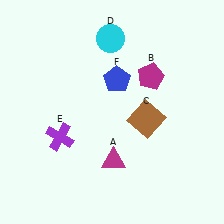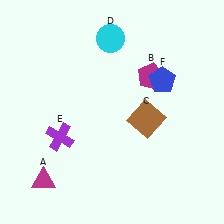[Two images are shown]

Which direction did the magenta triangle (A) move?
The magenta triangle (A) moved left.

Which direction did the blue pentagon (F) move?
The blue pentagon (F) moved right.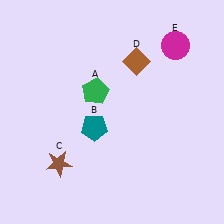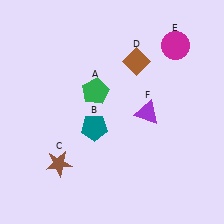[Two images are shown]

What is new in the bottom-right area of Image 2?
A purple triangle (F) was added in the bottom-right area of Image 2.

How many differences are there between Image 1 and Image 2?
There is 1 difference between the two images.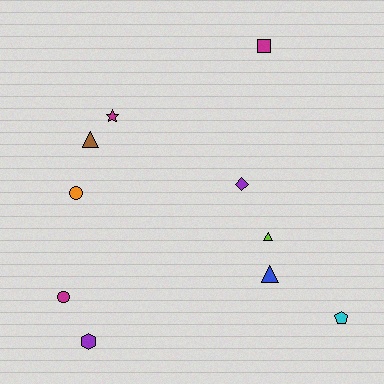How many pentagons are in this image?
There is 1 pentagon.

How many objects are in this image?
There are 10 objects.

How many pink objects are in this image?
There are no pink objects.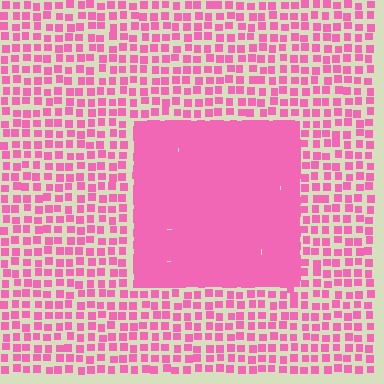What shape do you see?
I see a rectangle.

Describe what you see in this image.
The image contains small pink elements arranged at two different densities. A rectangle-shaped region is visible where the elements are more densely packed than the surrounding area.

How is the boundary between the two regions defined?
The boundary is defined by a change in element density (approximately 2.8x ratio). All elements are the same color, size, and shape.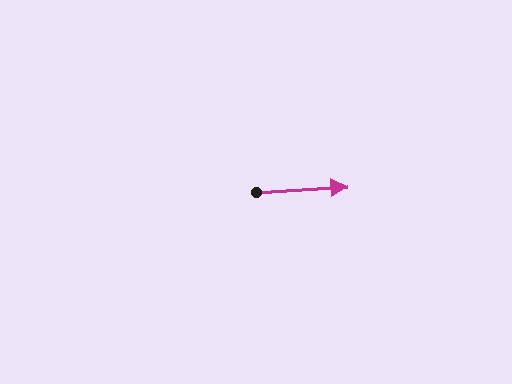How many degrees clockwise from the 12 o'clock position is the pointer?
Approximately 86 degrees.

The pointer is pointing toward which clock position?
Roughly 3 o'clock.